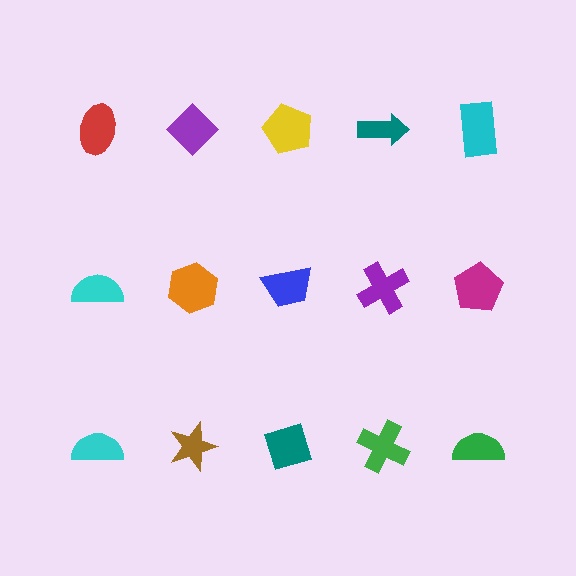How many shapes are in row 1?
5 shapes.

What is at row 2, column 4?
A purple cross.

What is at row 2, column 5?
A magenta pentagon.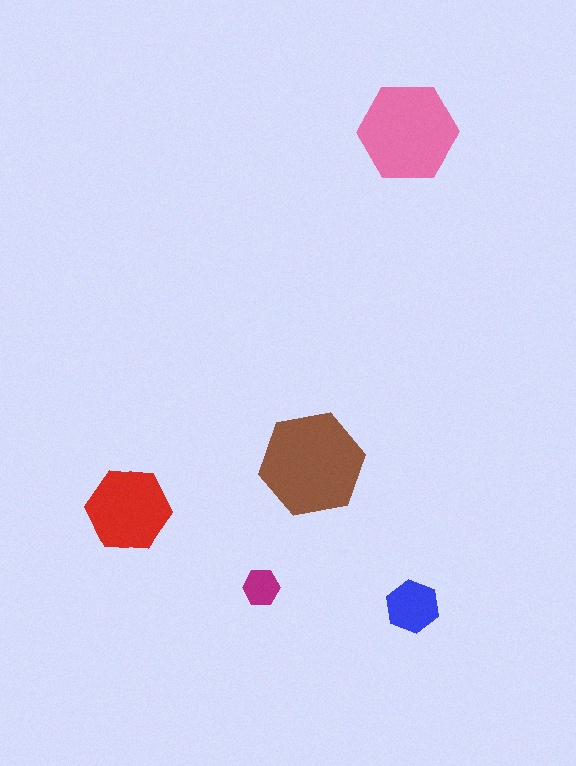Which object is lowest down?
The blue hexagon is bottommost.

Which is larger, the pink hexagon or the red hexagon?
The pink one.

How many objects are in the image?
There are 5 objects in the image.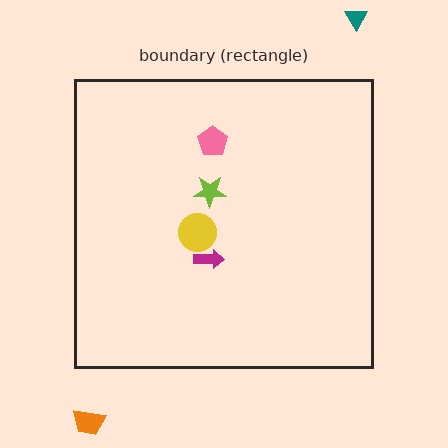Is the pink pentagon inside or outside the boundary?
Inside.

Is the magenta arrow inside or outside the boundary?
Inside.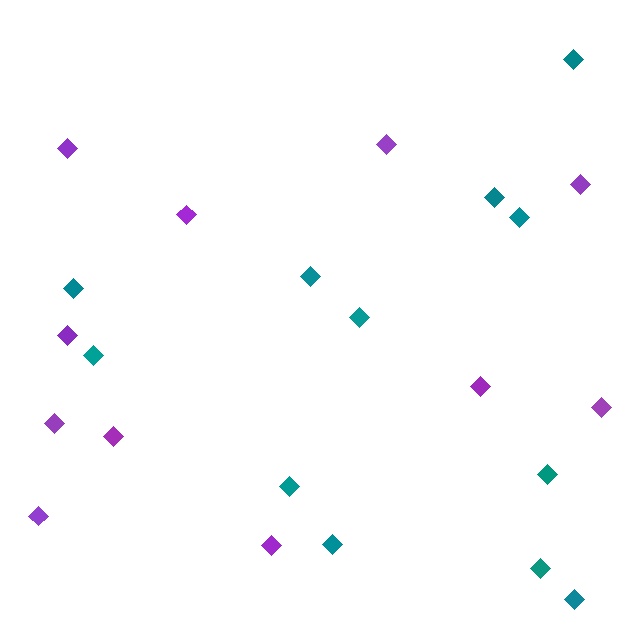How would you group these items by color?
There are 2 groups: one group of purple diamonds (11) and one group of teal diamonds (12).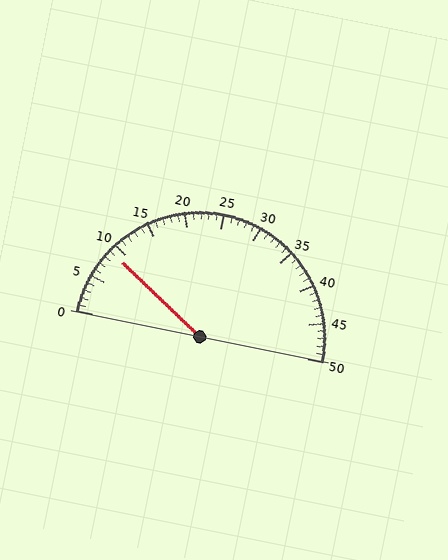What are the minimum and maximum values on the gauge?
The gauge ranges from 0 to 50.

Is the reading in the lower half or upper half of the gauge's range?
The reading is in the lower half of the range (0 to 50).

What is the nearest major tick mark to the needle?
The nearest major tick mark is 10.